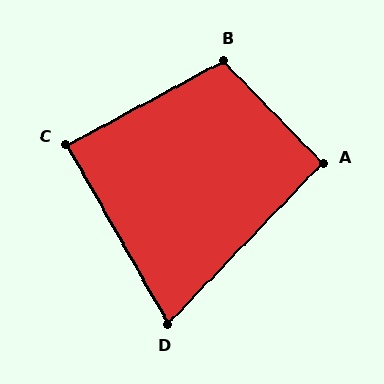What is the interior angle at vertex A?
Approximately 91 degrees (approximately right).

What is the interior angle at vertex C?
Approximately 89 degrees (approximately right).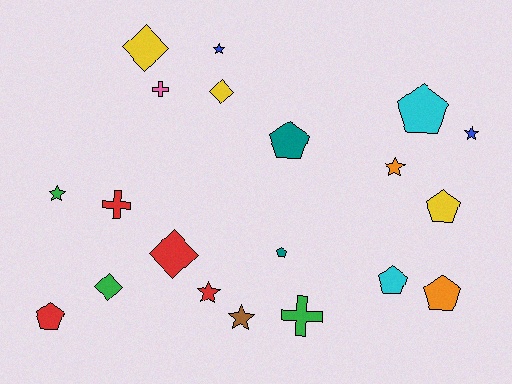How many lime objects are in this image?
There are no lime objects.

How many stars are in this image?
There are 6 stars.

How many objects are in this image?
There are 20 objects.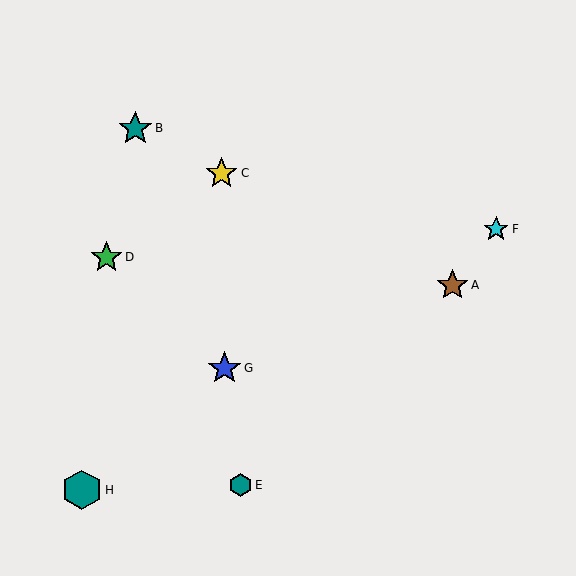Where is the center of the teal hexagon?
The center of the teal hexagon is at (82, 490).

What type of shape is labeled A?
Shape A is a brown star.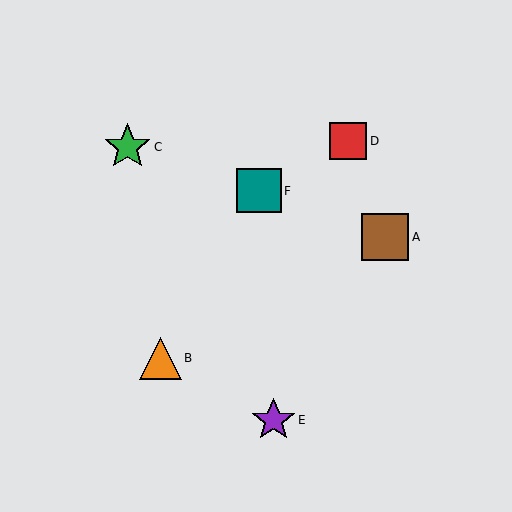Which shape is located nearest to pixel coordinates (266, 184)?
The teal square (labeled F) at (259, 191) is nearest to that location.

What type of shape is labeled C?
Shape C is a green star.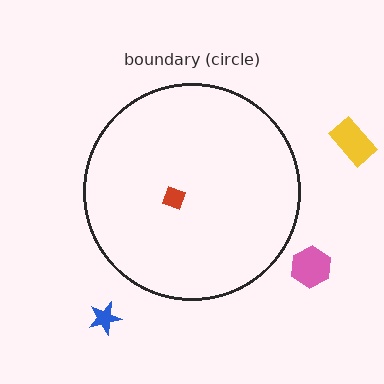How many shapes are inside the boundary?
1 inside, 3 outside.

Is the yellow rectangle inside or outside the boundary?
Outside.